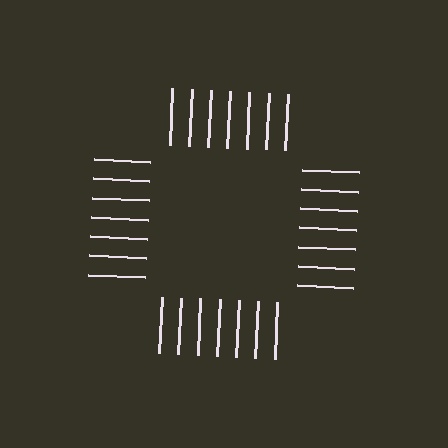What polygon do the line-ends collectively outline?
An illusory square — the line segments terminate on its edges but no continuous stroke is drawn.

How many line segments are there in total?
28 — 7 along each of the 4 edges.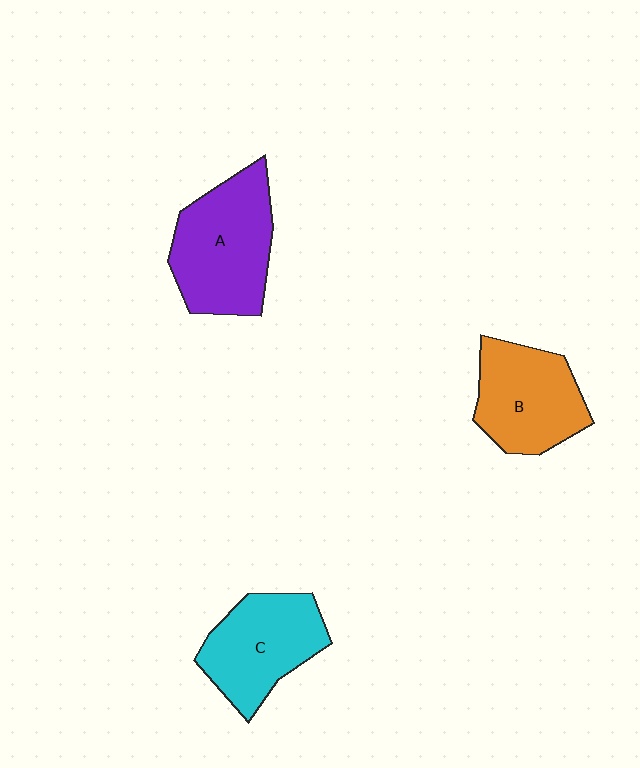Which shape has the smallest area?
Shape C (cyan).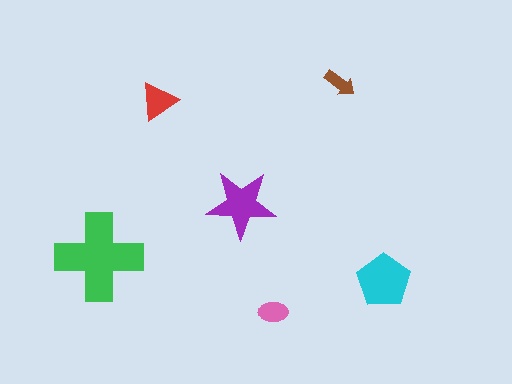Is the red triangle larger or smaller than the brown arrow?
Larger.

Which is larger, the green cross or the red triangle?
The green cross.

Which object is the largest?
The green cross.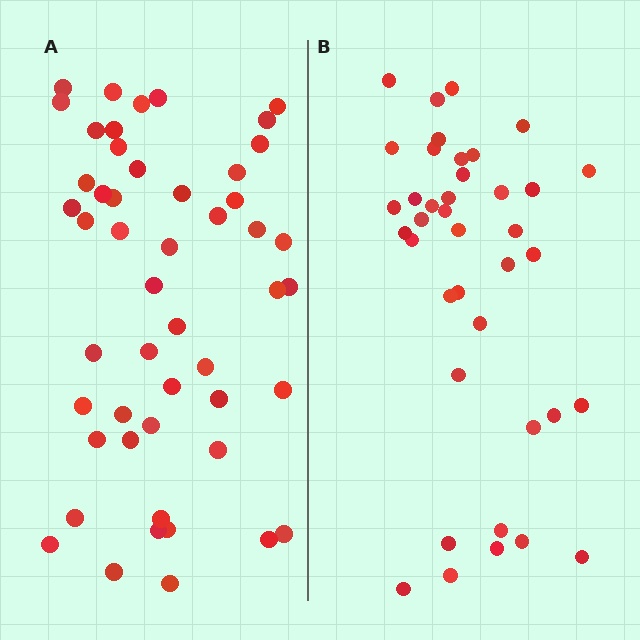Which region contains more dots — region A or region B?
Region A (the left region) has more dots.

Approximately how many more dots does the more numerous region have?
Region A has roughly 12 or so more dots than region B.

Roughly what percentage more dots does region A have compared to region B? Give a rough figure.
About 30% more.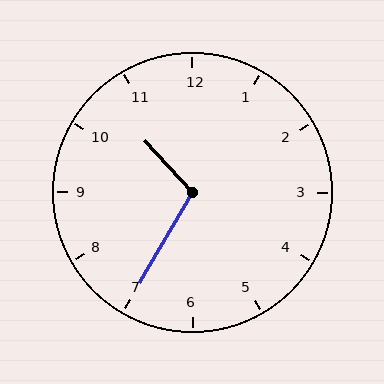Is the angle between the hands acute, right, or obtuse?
It is obtuse.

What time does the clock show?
10:35.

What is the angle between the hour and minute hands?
Approximately 108 degrees.